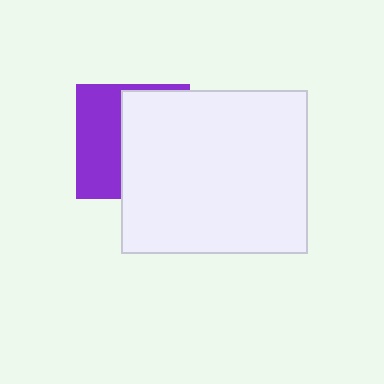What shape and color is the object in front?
The object in front is a white rectangle.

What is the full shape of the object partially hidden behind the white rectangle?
The partially hidden object is a purple square.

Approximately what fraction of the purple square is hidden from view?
Roughly 57% of the purple square is hidden behind the white rectangle.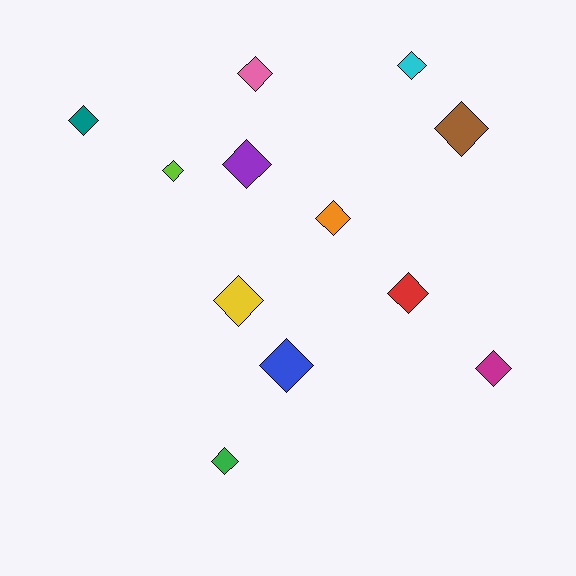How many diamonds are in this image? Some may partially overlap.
There are 12 diamonds.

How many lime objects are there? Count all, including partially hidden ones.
There is 1 lime object.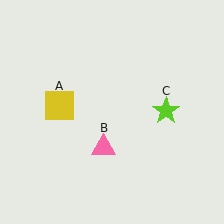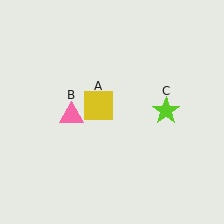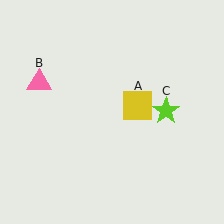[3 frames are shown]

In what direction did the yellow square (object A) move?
The yellow square (object A) moved right.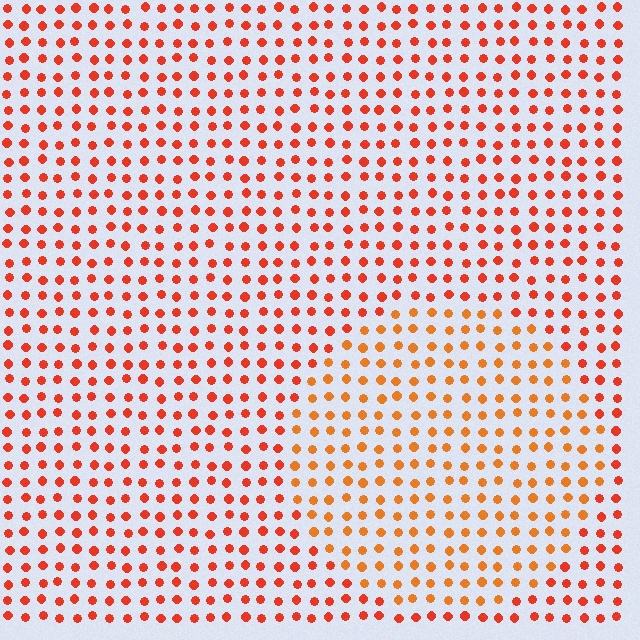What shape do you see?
I see a circle.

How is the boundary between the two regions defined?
The boundary is defined purely by a slight shift in hue (about 22 degrees). Spacing, size, and orientation are identical on both sides.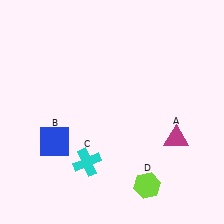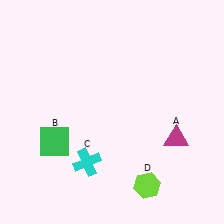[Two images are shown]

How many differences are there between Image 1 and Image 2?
There is 1 difference between the two images.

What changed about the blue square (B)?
In Image 1, B is blue. In Image 2, it changed to green.